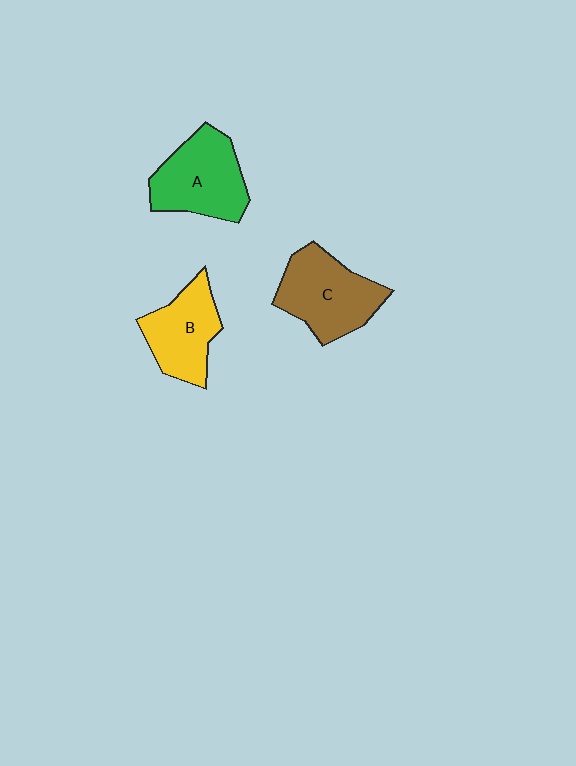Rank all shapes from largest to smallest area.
From largest to smallest: C (brown), A (green), B (yellow).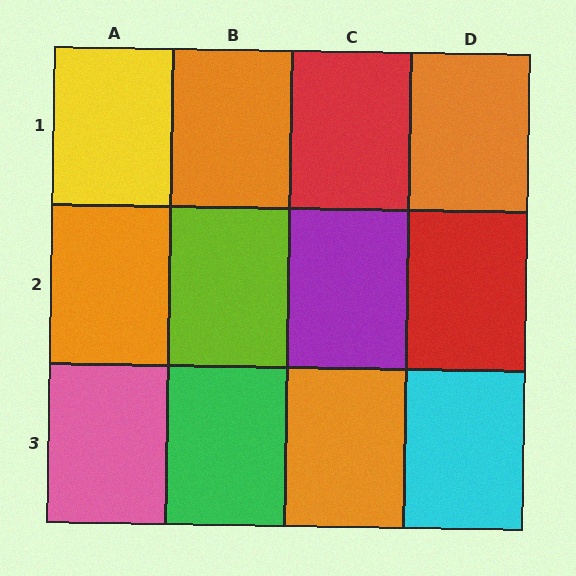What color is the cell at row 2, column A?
Orange.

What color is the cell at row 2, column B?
Lime.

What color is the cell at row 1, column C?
Red.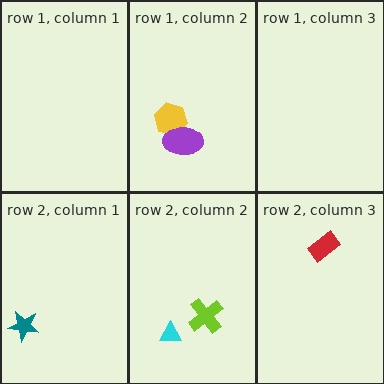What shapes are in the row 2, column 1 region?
The teal star.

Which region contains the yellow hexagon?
The row 1, column 2 region.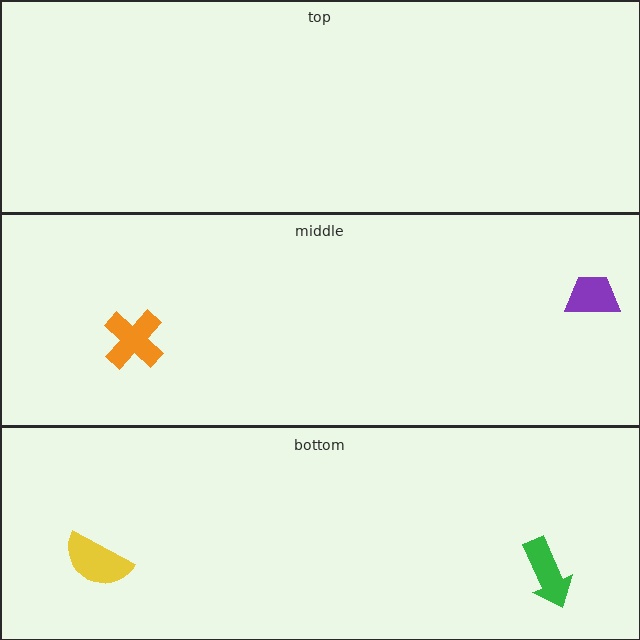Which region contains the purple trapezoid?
The middle region.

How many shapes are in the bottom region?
2.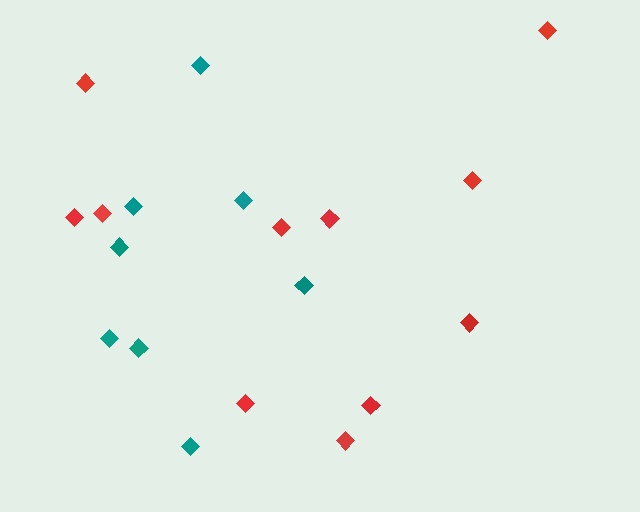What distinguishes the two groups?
There are 2 groups: one group of red diamonds (11) and one group of teal diamonds (8).